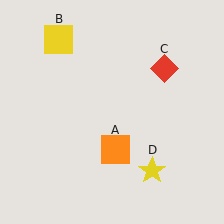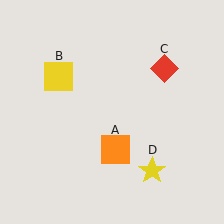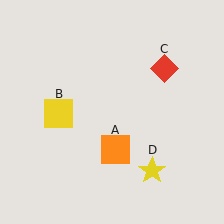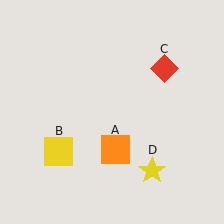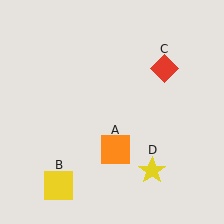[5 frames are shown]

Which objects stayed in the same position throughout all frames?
Orange square (object A) and red diamond (object C) and yellow star (object D) remained stationary.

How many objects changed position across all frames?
1 object changed position: yellow square (object B).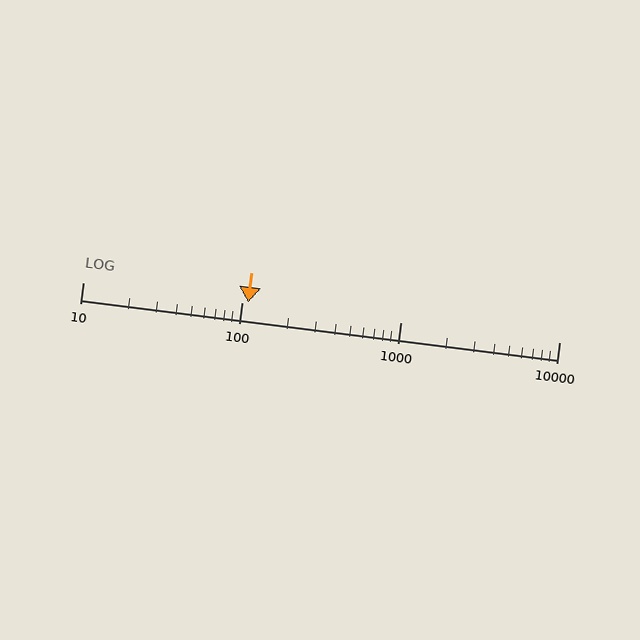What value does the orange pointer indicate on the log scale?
The pointer indicates approximately 110.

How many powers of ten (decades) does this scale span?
The scale spans 3 decades, from 10 to 10000.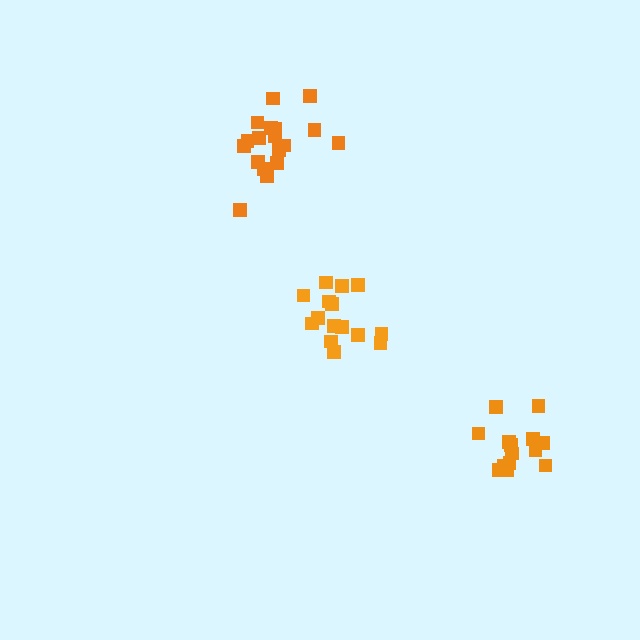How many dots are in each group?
Group 1: 18 dots, Group 2: 15 dots, Group 3: 14 dots (47 total).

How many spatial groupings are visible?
There are 3 spatial groupings.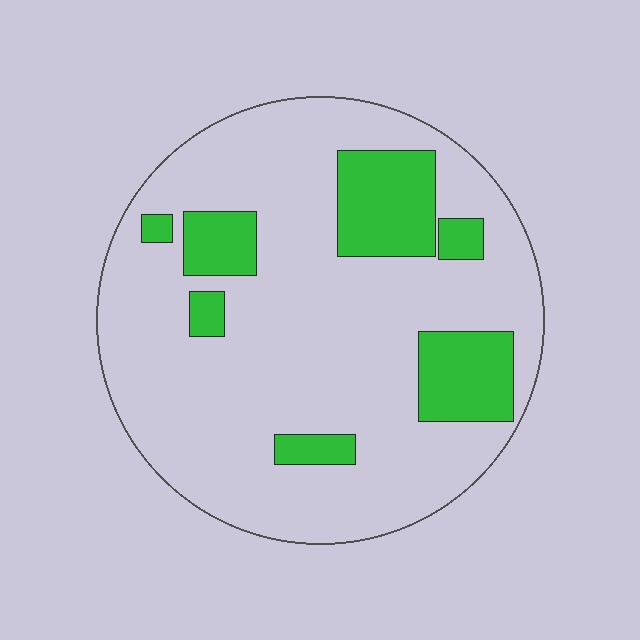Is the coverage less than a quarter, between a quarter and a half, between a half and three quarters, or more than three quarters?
Less than a quarter.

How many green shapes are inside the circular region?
7.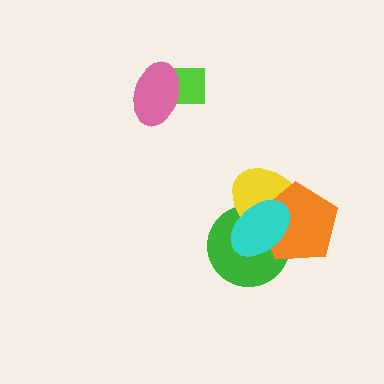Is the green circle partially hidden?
Yes, it is partially covered by another shape.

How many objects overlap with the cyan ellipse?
3 objects overlap with the cyan ellipse.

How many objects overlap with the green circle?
3 objects overlap with the green circle.